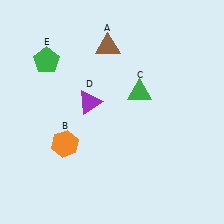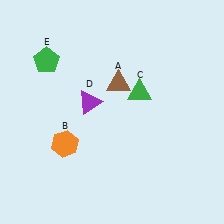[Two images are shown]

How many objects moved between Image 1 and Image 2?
1 object moved between the two images.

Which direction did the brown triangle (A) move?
The brown triangle (A) moved down.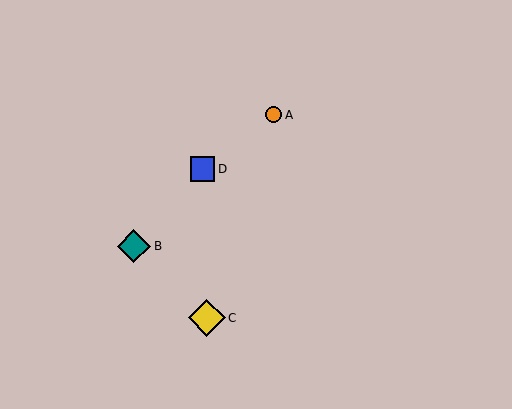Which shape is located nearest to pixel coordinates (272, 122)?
The orange circle (labeled A) at (274, 115) is nearest to that location.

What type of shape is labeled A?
Shape A is an orange circle.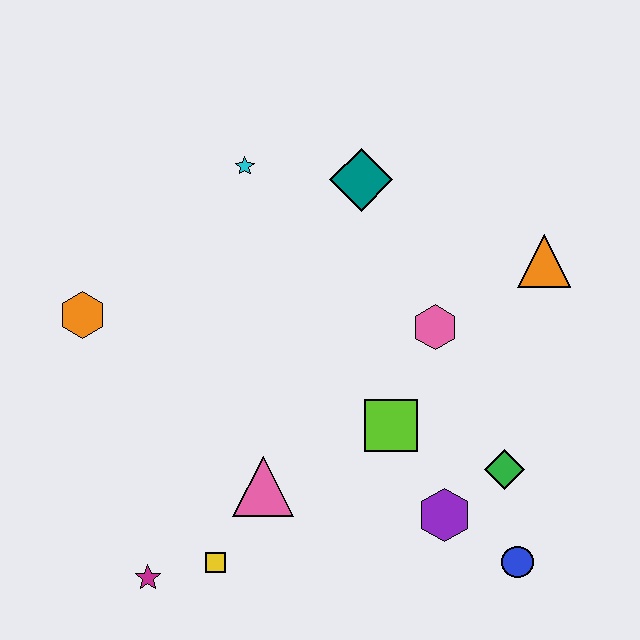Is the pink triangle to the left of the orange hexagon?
No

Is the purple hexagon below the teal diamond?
Yes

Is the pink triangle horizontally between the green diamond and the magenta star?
Yes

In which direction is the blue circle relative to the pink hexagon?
The blue circle is below the pink hexagon.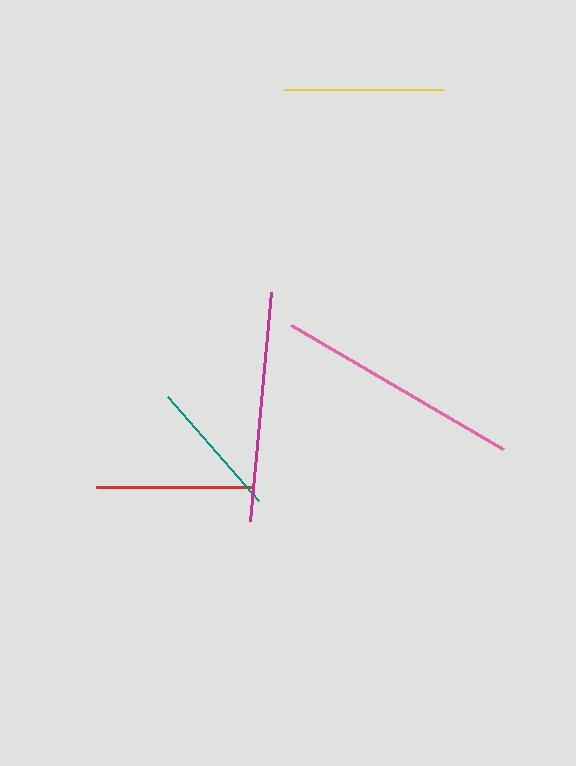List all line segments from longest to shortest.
From longest to shortest: pink, magenta, yellow, red, teal.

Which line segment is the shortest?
The teal line is the shortest at approximately 139 pixels.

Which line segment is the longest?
The pink line is the longest at approximately 246 pixels.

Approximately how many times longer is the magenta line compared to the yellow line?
The magenta line is approximately 1.4 times the length of the yellow line.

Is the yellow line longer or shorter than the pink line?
The pink line is longer than the yellow line.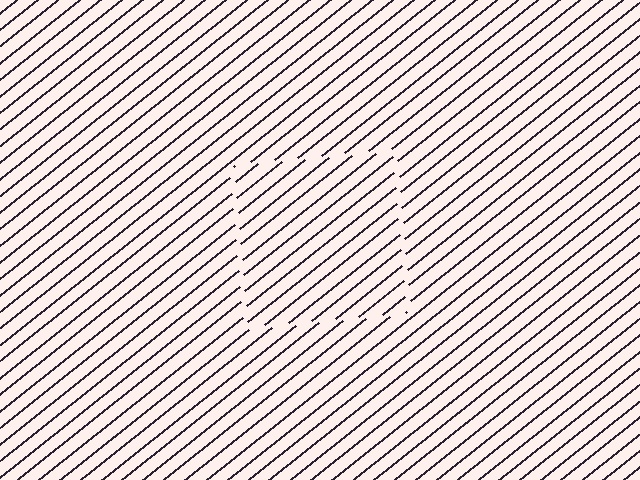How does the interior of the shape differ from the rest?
The interior of the shape contains the same grating, shifted by half a period — the contour is defined by the phase discontinuity where line-ends from the inner and outer gratings abut.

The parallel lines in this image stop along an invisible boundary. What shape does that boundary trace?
An illusory square. The interior of the shape contains the same grating, shifted by half a period — the contour is defined by the phase discontinuity where line-ends from the inner and outer gratings abut.